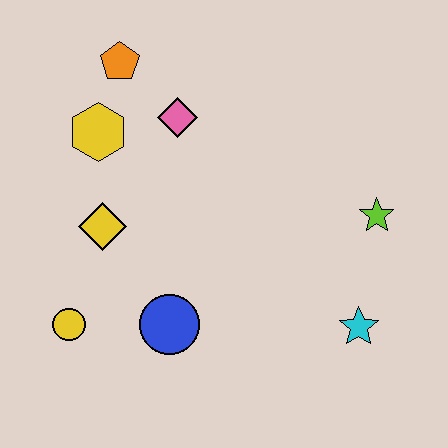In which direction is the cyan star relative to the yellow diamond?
The cyan star is to the right of the yellow diamond.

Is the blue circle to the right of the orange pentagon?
Yes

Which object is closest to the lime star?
The cyan star is closest to the lime star.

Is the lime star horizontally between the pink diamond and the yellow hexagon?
No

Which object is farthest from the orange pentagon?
The cyan star is farthest from the orange pentagon.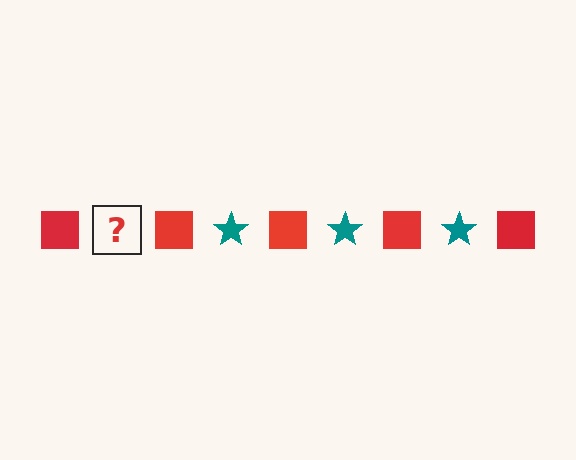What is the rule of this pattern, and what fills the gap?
The rule is that the pattern alternates between red square and teal star. The gap should be filled with a teal star.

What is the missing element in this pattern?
The missing element is a teal star.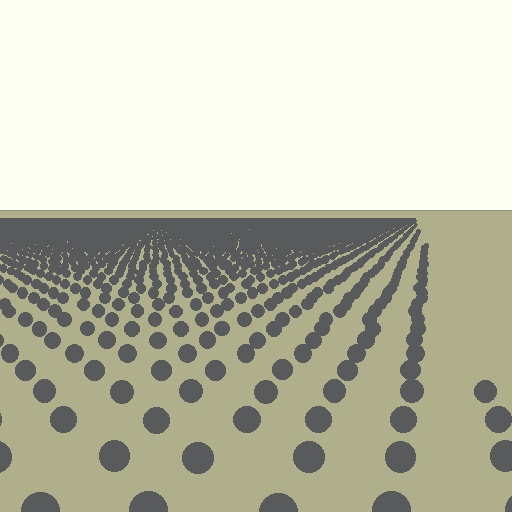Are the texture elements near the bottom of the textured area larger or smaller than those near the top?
Larger. Near the bottom, elements are closer to the viewer and appear at a bigger on-screen size.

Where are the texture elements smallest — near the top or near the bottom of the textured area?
Near the top.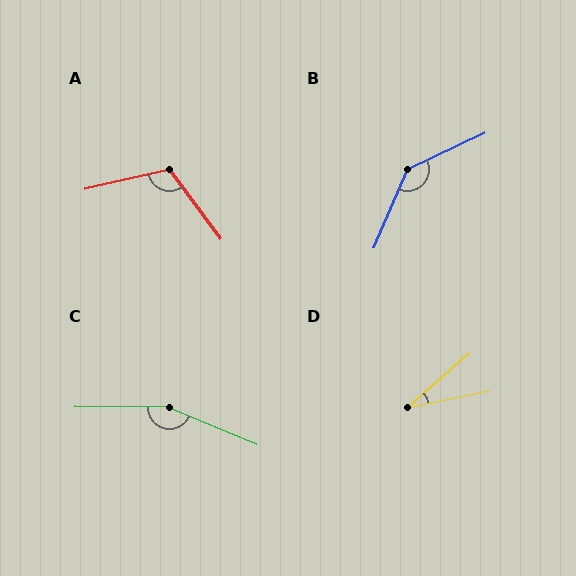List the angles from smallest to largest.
D (29°), A (114°), B (138°), C (158°).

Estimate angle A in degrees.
Approximately 114 degrees.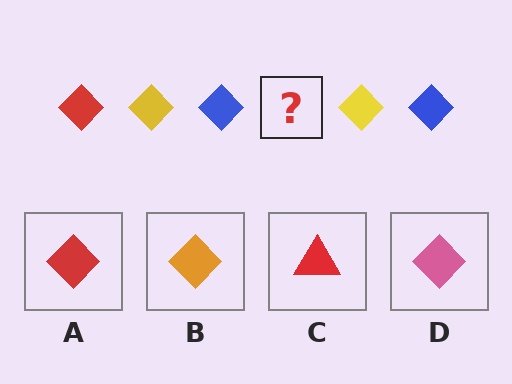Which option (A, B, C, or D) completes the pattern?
A.